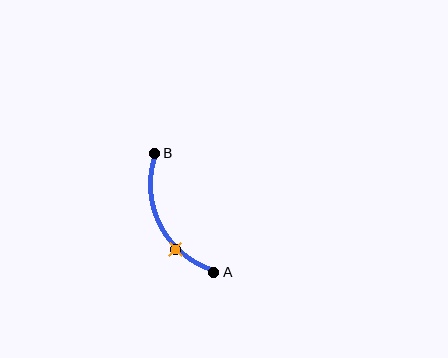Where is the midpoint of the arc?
The arc midpoint is the point on the curve farthest from the straight line joining A and B. It sits to the left of that line.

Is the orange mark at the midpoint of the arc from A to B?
No. The orange mark lies on the arc but is closer to endpoint A. The arc midpoint would be at the point on the curve equidistant along the arc from both A and B.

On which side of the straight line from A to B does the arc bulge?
The arc bulges to the left of the straight line connecting A and B.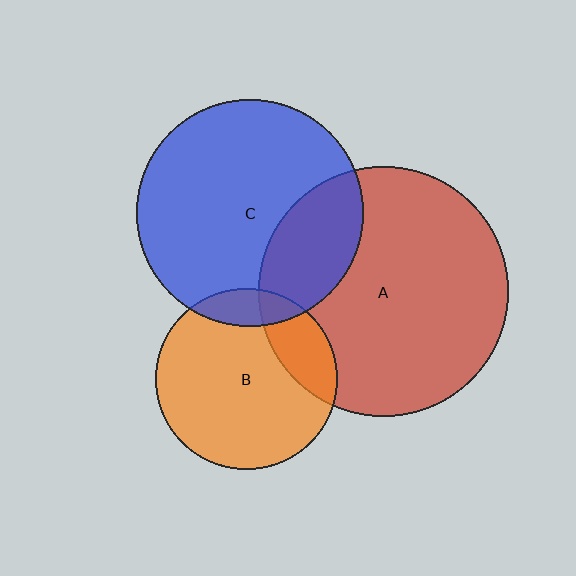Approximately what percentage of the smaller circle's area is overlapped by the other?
Approximately 25%.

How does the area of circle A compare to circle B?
Approximately 1.9 times.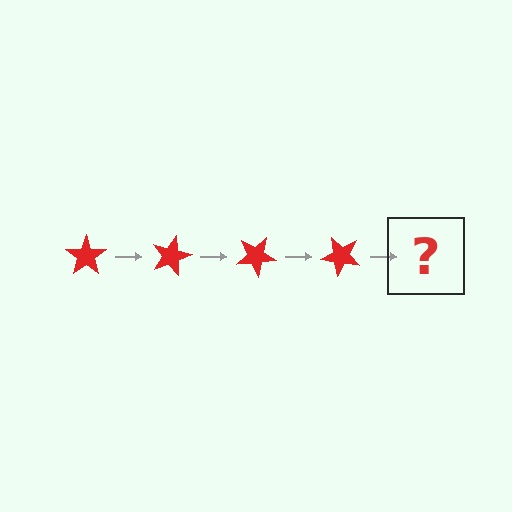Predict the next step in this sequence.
The next step is a red star rotated 60 degrees.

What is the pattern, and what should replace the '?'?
The pattern is that the star rotates 15 degrees each step. The '?' should be a red star rotated 60 degrees.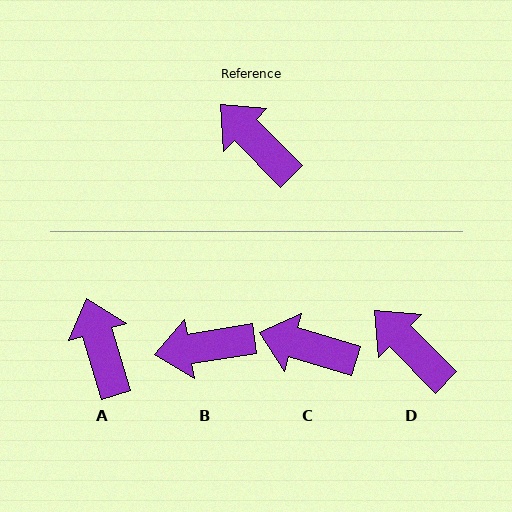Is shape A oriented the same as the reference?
No, it is off by about 28 degrees.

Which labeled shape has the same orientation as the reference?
D.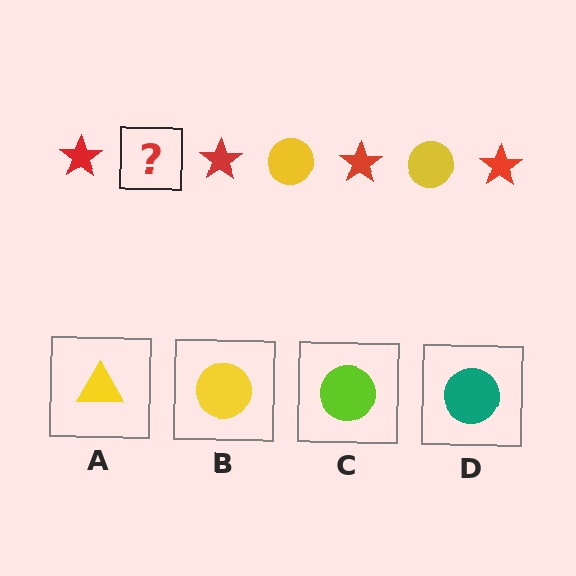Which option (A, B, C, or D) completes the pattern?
B.